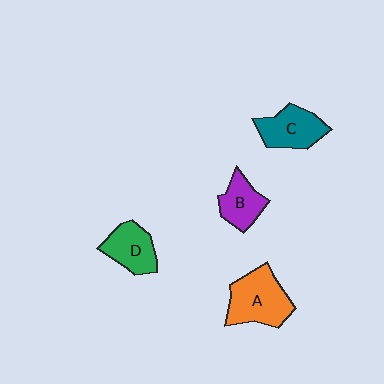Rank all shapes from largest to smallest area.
From largest to smallest: A (orange), C (teal), D (green), B (purple).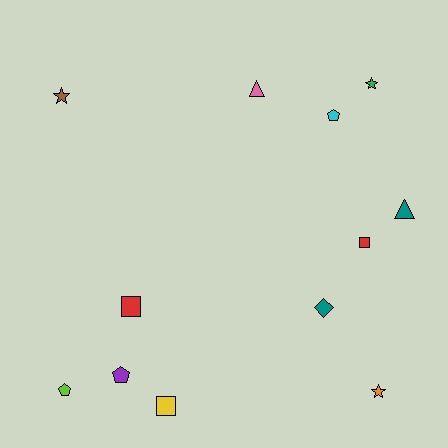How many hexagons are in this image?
There are no hexagons.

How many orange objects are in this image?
There is 1 orange object.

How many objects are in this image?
There are 12 objects.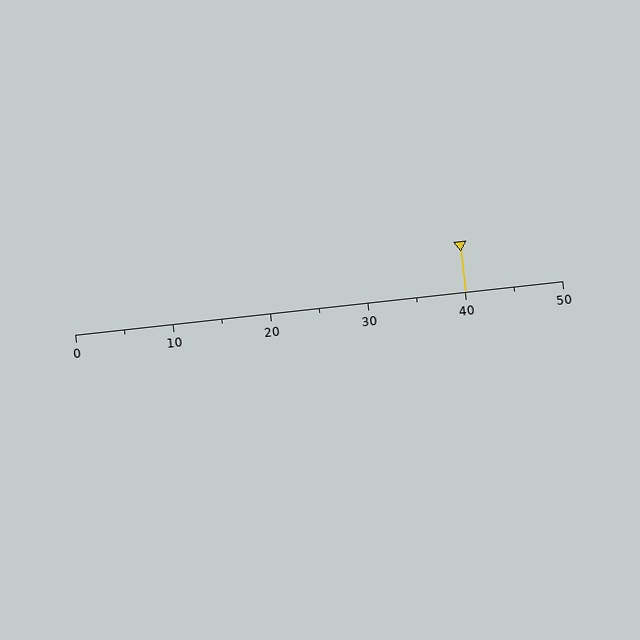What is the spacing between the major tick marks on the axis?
The major ticks are spaced 10 apart.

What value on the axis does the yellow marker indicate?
The marker indicates approximately 40.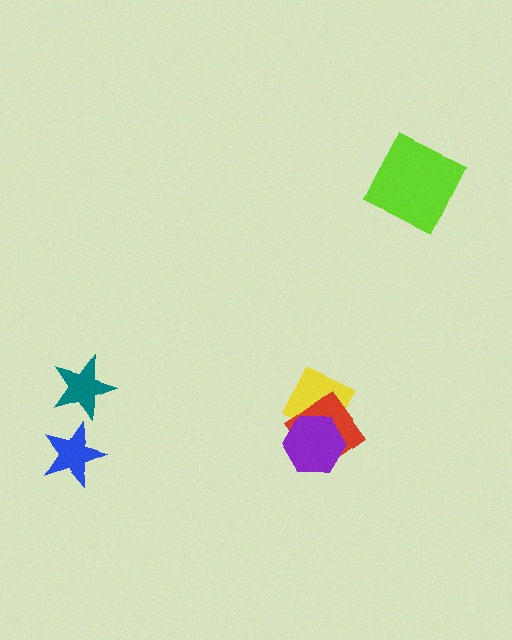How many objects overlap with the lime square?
0 objects overlap with the lime square.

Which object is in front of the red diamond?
The purple hexagon is in front of the red diamond.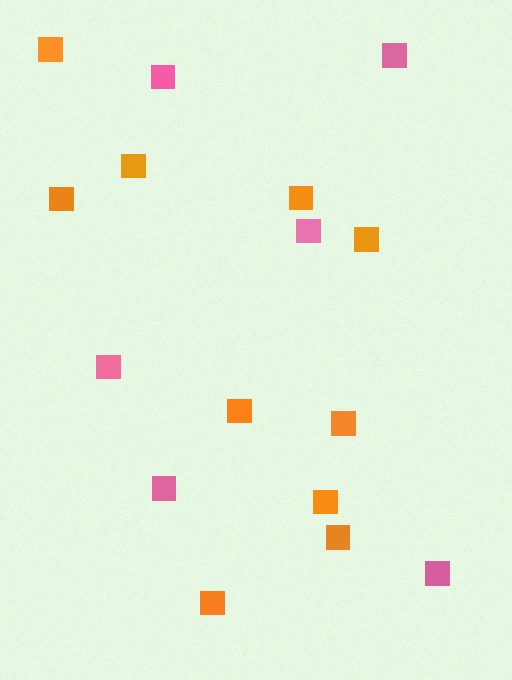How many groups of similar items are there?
There are 2 groups: one group of pink squares (6) and one group of orange squares (10).